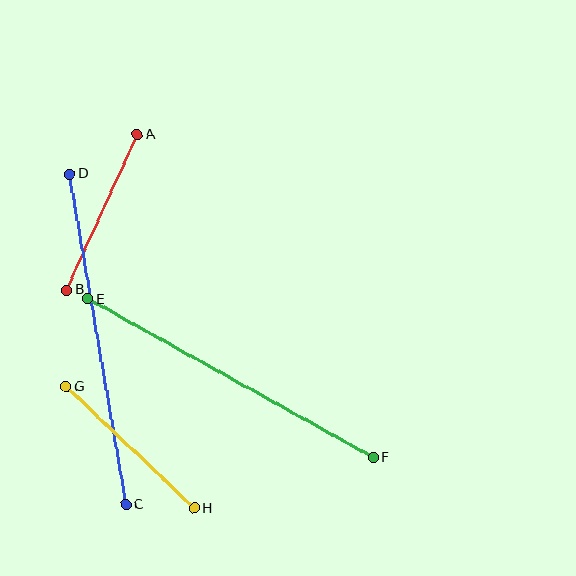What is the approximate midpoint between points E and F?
The midpoint is at approximately (231, 378) pixels.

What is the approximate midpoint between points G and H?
The midpoint is at approximately (130, 447) pixels.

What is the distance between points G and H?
The distance is approximately 177 pixels.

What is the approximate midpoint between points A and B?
The midpoint is at approximately (102, 212) pixels.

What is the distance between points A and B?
The distance is approximately 171 pixels.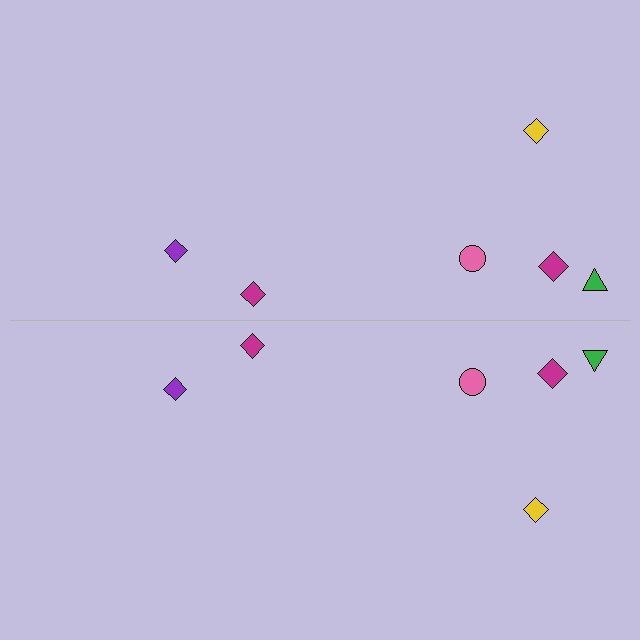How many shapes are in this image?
There are 12 shapes in this image.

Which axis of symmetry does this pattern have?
The pattern has a horizontal axis of symmetry running through the center of the image.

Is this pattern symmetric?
Yes, this pattern has bilateral (reflection) symmetry.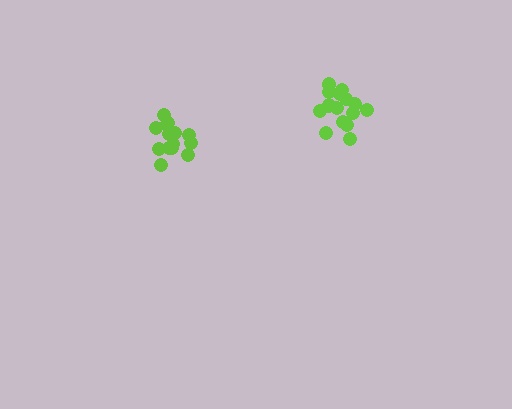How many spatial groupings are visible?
There are 2 spatial groupings.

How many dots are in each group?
Group 1: 14 dots, Group 2: 15 dots (29 total).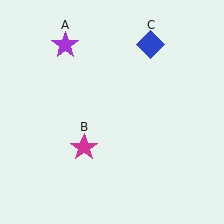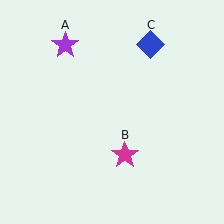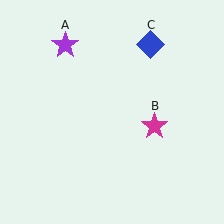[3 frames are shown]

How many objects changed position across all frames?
1 object changed position: magenta star (object B).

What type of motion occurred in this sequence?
The magenta star (object B) rotated counterclockwise around the center of the scene.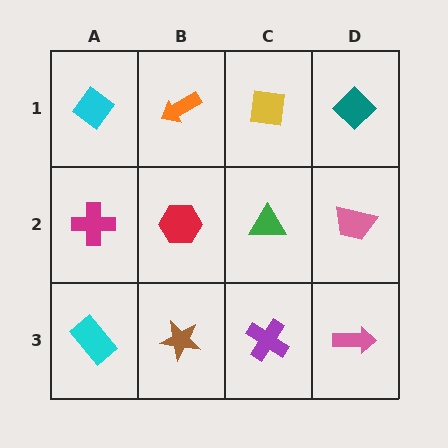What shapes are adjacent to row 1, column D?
A pink trapezoid (row 2, column D), a yellow square (row 1, column C).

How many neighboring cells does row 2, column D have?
3.